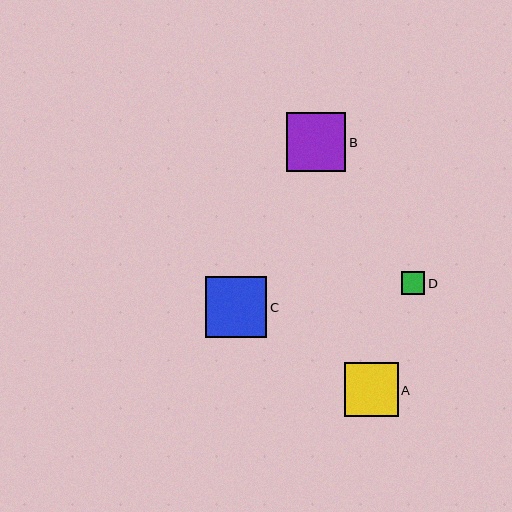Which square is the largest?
Square C is the largest with a size of approximately 61 pixels.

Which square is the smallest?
Square D is the smallest with a size of approximately 23 pixels.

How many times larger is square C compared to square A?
Square C is approximately 1.1 times the size of square A.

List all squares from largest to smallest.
From largest to smallest: C, B, A, D.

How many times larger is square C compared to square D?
Square C is approximately 2.7 times the size of square D.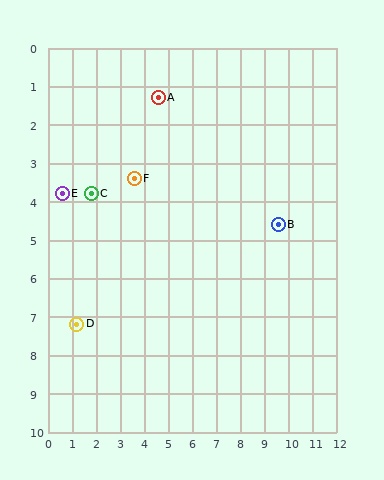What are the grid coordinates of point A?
Point A is at approximately (4.6, 1.3).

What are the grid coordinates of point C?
Point C is at approximately (1.8, 3.8).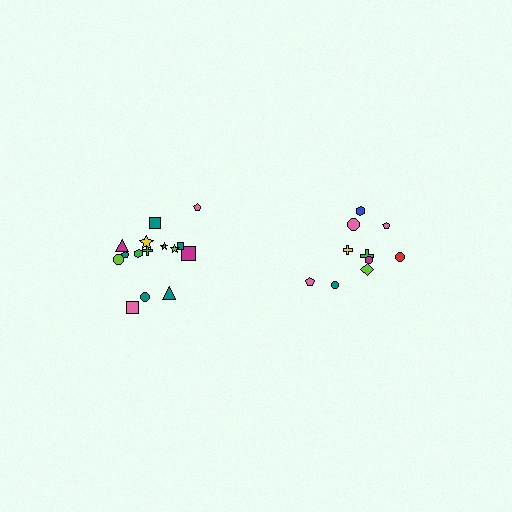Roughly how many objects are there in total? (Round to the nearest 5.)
Roughly 25 objects in total.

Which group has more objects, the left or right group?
The left group.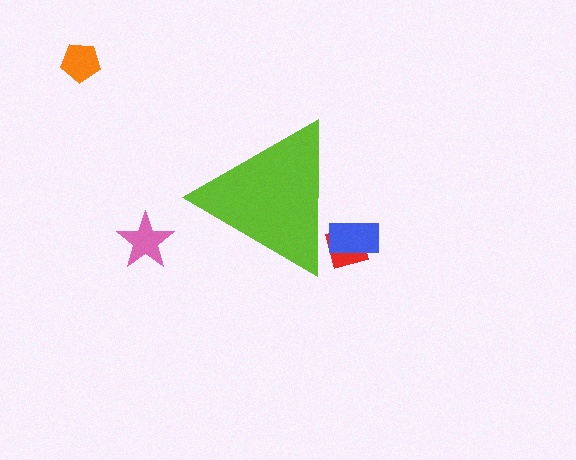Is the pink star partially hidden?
No, the pink star is fully visible.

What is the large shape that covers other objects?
A lime triangle.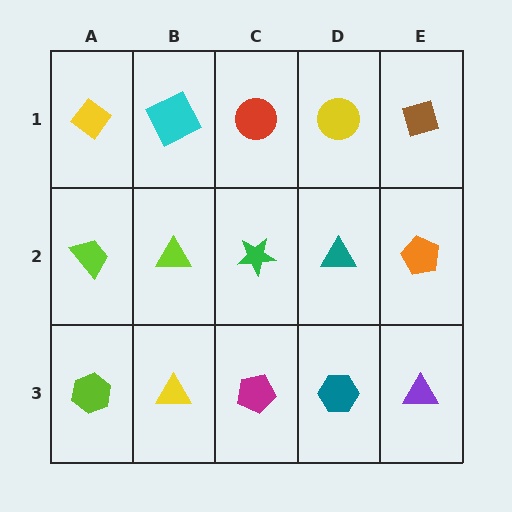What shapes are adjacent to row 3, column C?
A green star (row 2, column C), a yellow triangle (row 3, column B), a teal hexagon (row 3, column D).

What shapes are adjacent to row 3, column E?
An orange pentagon (row 2, column E), a teal hexagon (row 3, column D).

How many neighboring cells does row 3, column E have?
2.